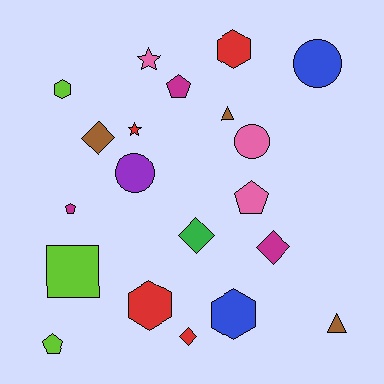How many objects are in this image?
There are 20 objects.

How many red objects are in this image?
There are 4 red objects.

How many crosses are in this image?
There are no crosses.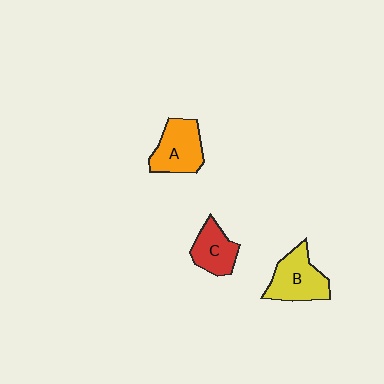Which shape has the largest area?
Shape B (yellow).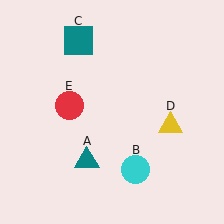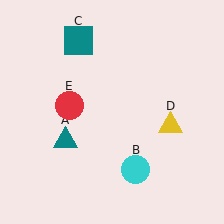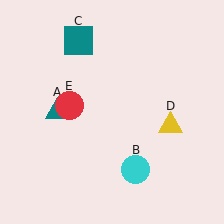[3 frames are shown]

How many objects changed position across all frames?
1 object changed position: teal triangle (object A).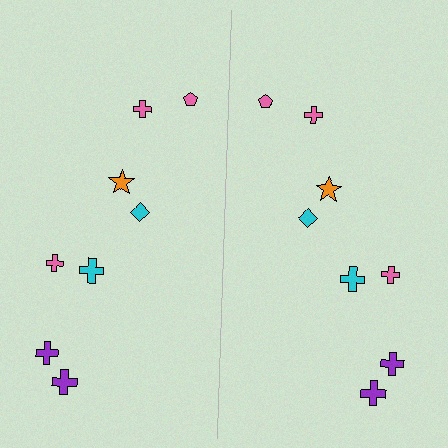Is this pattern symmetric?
Yes, this pattern has bilateral (reflection) symmetry.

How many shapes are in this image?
There are 16 shapes in this image.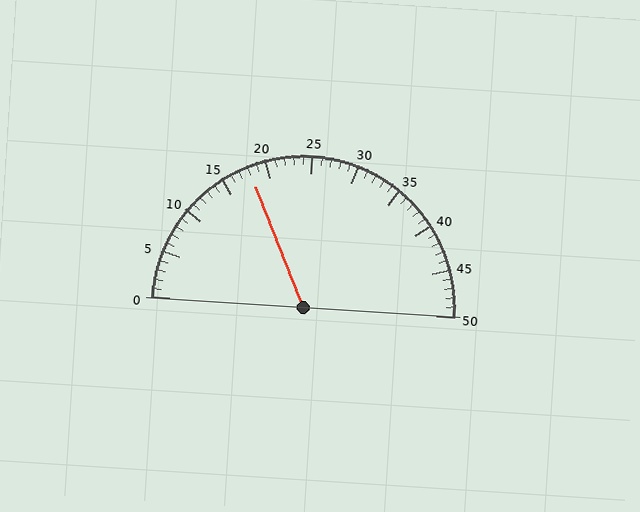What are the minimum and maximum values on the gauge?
The gauge ranges from 0 to 50.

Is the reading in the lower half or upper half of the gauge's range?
The reading is in the lower half of the range (0 to 50).